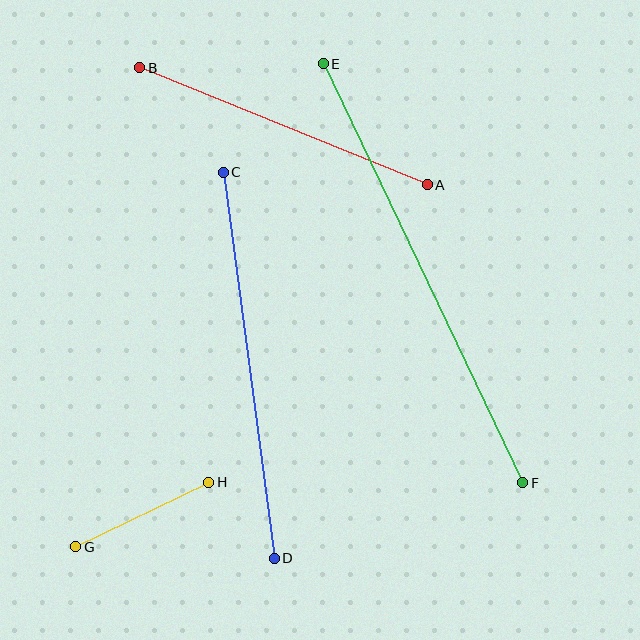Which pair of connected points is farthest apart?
Points E and F are farthest apart.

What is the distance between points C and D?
The distance is approximately 389 pixels.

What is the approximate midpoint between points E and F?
The midpoint is at approximately (423, 273) pixels.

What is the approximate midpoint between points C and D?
The midpoint is at approximately (249, 365) pixels.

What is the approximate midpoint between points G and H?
The midpoint is at approximately (142, 514) pixels.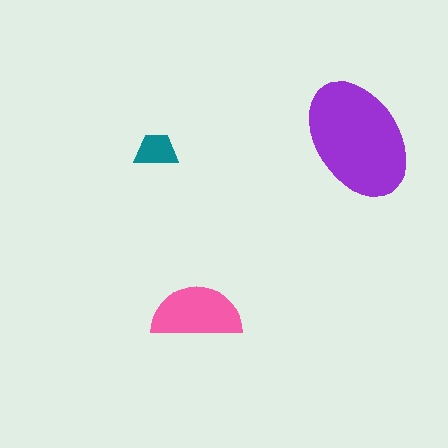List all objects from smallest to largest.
The teal trapezoid, the pink semicircle, the purple ellipse.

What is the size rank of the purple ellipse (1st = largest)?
1st.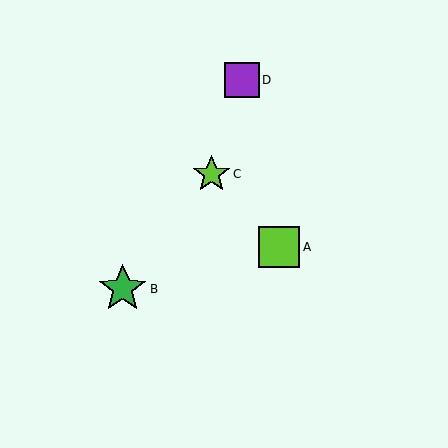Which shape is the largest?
The green star (labeled B) is the largest.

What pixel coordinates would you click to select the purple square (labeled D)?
Click at (242, 80) to select the purple square D.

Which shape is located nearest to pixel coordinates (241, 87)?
The purple square (labeled D) at (242, 80) is nearest to that location.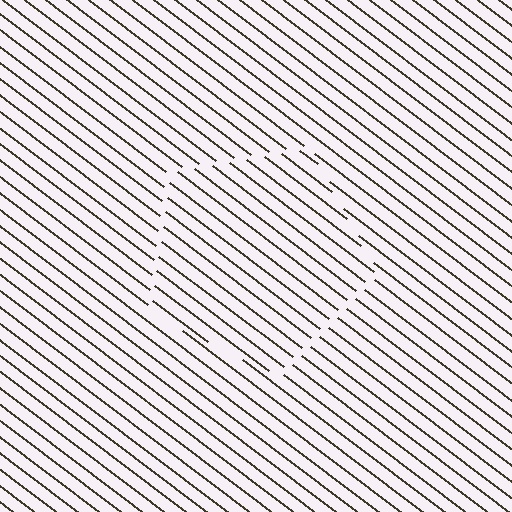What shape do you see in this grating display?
An illusory pentagon. The interior of the shape contains the same grating, shifted by half a period — the contour is defined by the phase discontinuity where line-ends from the inner and outer gratings abut.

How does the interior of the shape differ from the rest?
The interior of the shape contains the same grating, shifted by half a period — the contour is defined by the phase discontinuity where line-ends from the inner and outer gratings abut.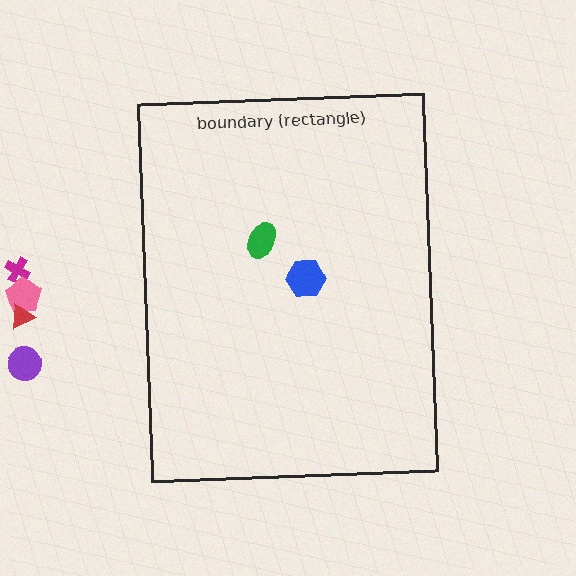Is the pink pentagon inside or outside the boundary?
Outside.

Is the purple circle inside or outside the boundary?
Outside.